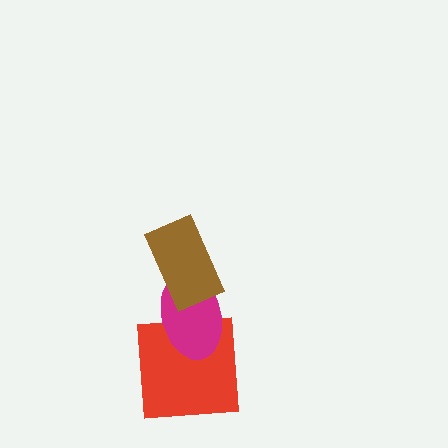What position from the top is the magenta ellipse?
The magenta ellipse is 2nd from the top.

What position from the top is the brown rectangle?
The brown rectangle is 1st from the top.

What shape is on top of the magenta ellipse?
The brown rectangle is on top of the magenta ellipse.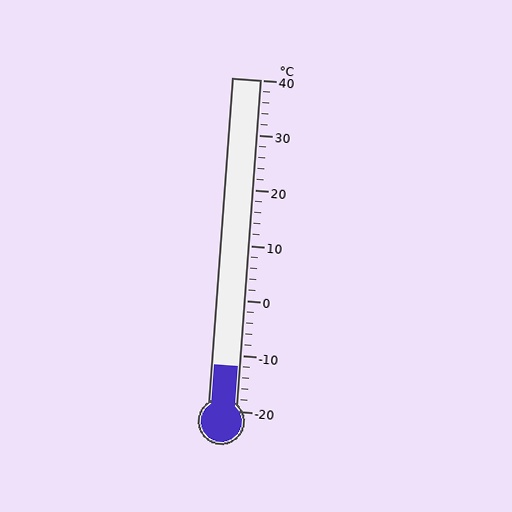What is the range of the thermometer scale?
The thermometer scale ranges from -20°C to 40°C.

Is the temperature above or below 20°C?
The temperature is below 20°C.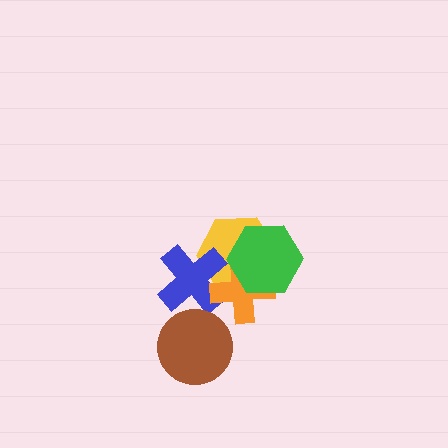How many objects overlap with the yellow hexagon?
3 objects overlap with the yellow hexagon.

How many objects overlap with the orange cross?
3 objects overlap with the orange cross.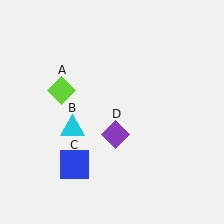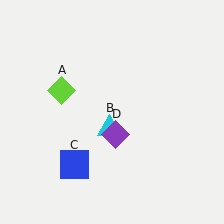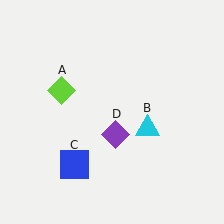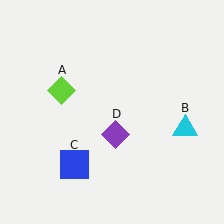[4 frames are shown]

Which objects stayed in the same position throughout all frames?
Lime diamond (object A) and blue square (object C) and purple diamond (object D) remained stationary.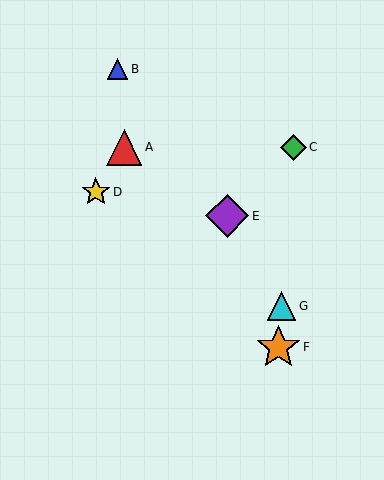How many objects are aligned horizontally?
2 objects (A, C) are aligned horizontally.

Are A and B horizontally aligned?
No, A is at y≈147 and B is at y≈69.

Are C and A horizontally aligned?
Yes, both are at y≈147.